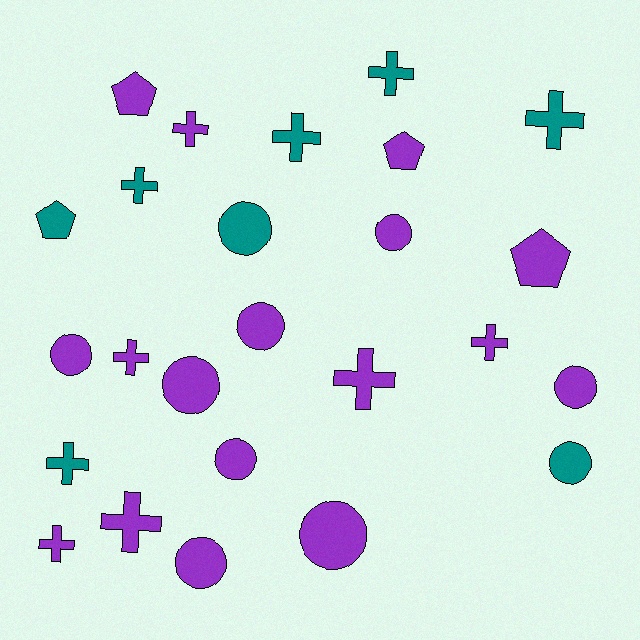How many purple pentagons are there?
There are 3 purple pentagons.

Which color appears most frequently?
Purple, with 17 objects.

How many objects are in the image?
There are 25 objects.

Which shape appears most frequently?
Cross, with 11 objects.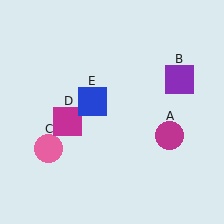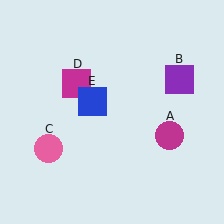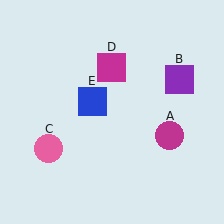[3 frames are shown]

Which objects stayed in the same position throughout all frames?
Magenta circle (object A) and purple square (object B) and pink circle (object C) and blue square (object E) remained stationary.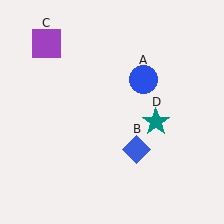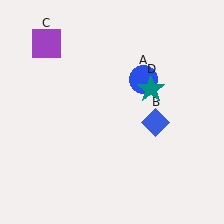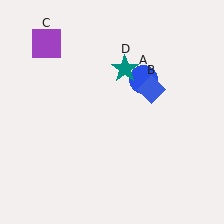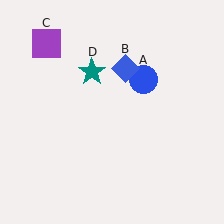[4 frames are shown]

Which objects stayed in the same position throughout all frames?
Blue circle (object A) and purple square (object C) remained stationary.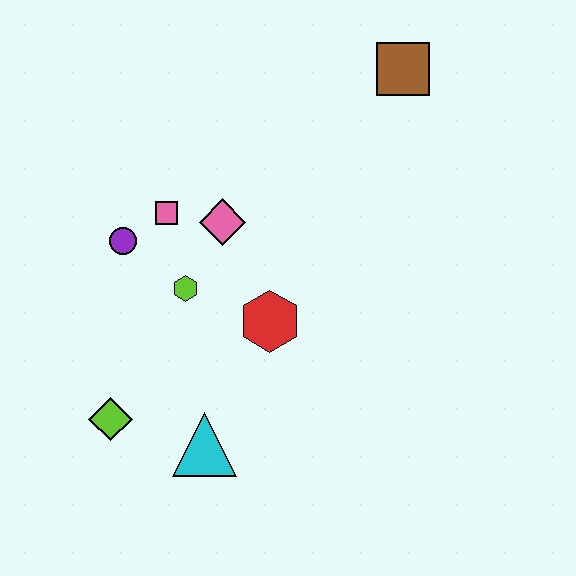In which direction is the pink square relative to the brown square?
The pink square is to the left of the brown square.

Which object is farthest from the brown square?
The lime diamond is farthest from the brown square.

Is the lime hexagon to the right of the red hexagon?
No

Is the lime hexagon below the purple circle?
Yes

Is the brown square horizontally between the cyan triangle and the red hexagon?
No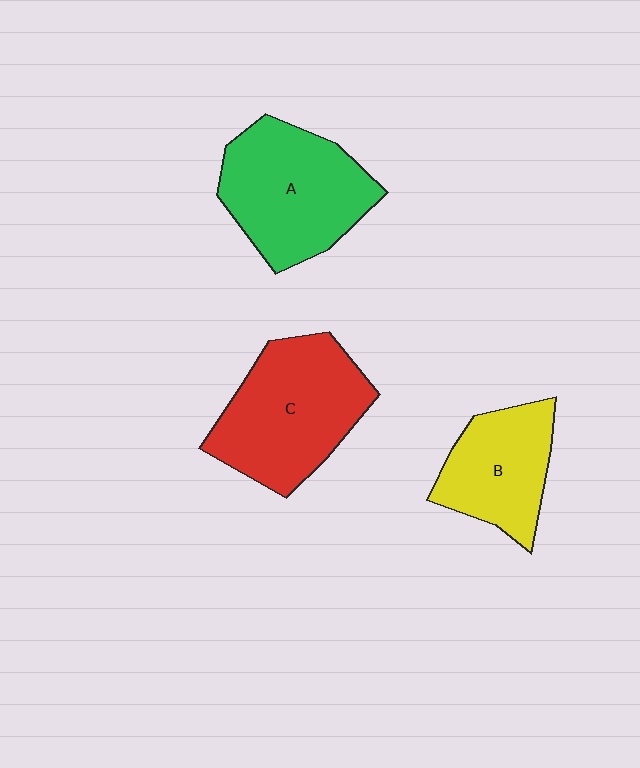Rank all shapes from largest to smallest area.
From largest to smallest: C (red), A (green), B (yellow).